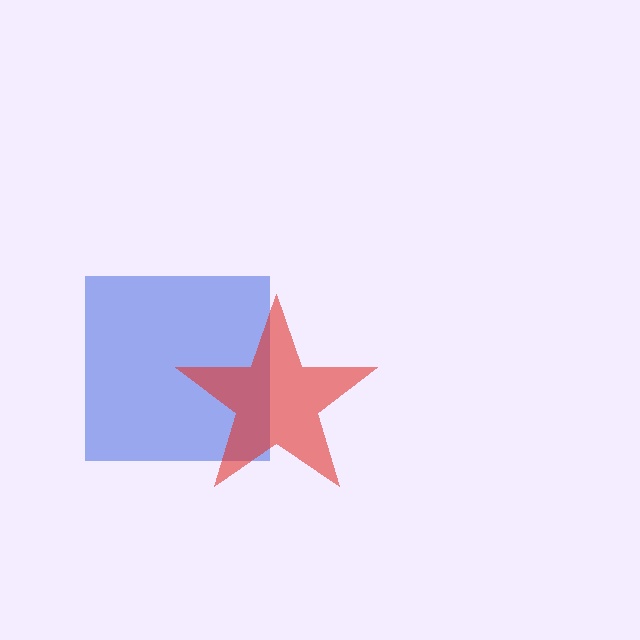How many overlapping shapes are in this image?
There are 2 overlapping shapes in the image.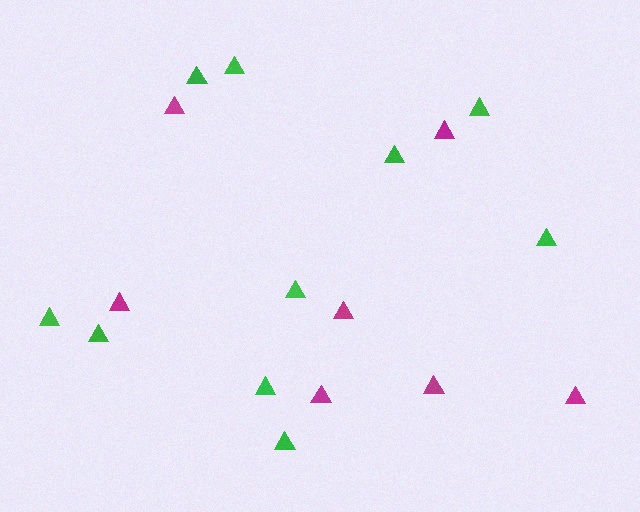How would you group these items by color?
There are 2 groups: one group of green triangles (10) and one group of magenta triangles (7).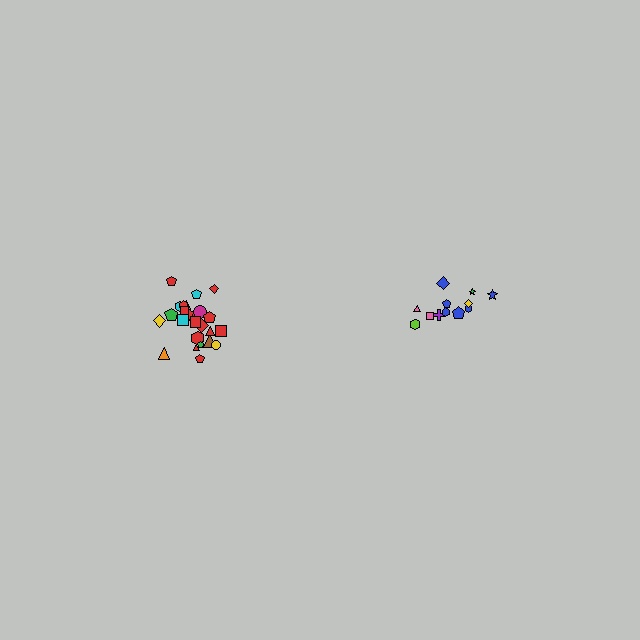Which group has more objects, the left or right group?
The left group.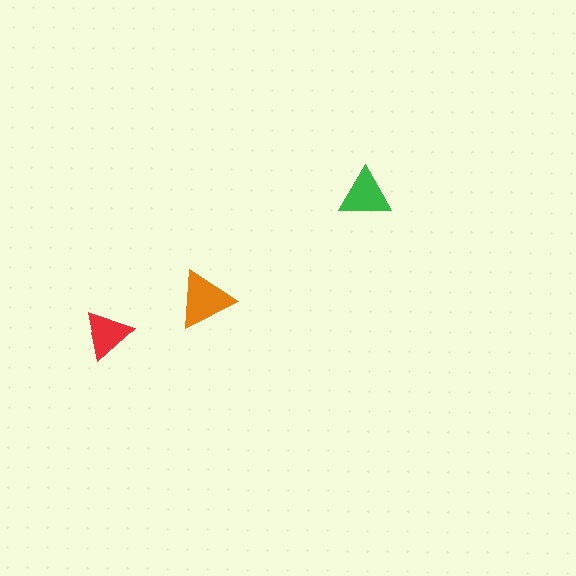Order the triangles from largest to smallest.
the orange one, the green one, the red one.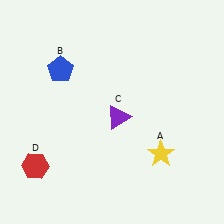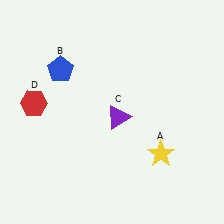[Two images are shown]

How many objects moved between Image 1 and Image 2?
1 object moved between the two images.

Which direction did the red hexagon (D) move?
The red hexagon (D) moved up.